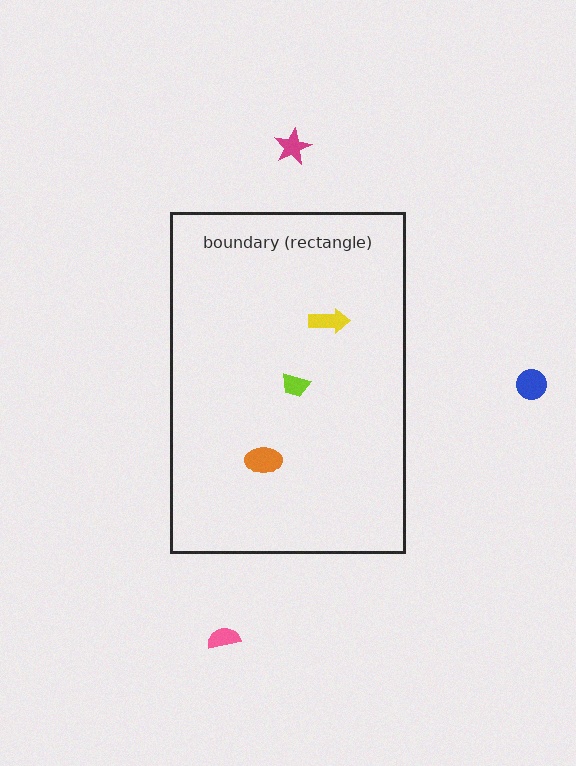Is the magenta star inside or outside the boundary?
Outside.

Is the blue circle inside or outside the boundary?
Outside.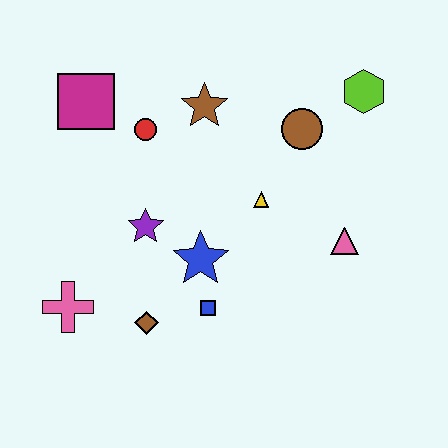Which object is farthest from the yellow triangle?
The pink cross is farthest from the yellow triangle.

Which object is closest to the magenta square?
The red circle is closest to the magenta square.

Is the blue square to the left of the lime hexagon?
Yes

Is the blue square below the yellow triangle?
Yes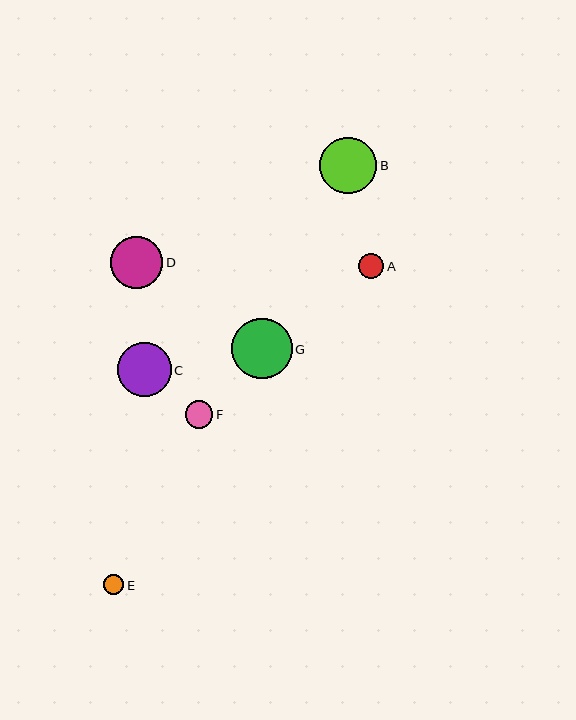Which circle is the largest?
Circle G is the largest with a size of approximately 60 pixels.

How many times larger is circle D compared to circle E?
Circle D is approximately 2.6 times the size of circle E.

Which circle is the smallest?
Circle E is the smallest with a size of approximately 20 pixels.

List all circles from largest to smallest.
From largest to smallest: G, B, C, D, F, A, E.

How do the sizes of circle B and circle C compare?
Circle B and circle C are approximately the same size.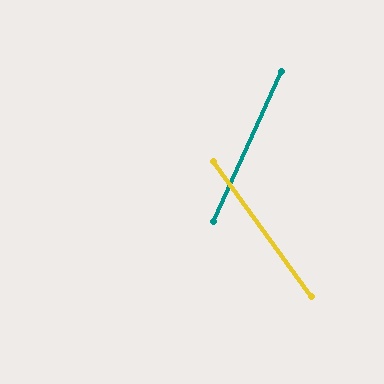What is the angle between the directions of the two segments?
Approximately 60 degrees.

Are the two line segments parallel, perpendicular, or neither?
Neither parallel nor perpendicular — they differ by about 60°.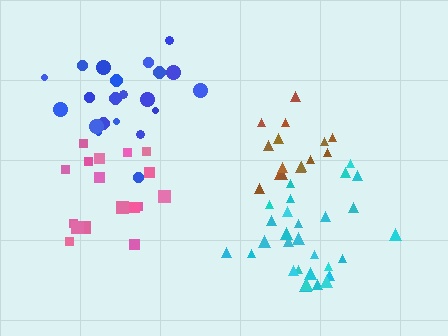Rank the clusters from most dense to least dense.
pink, cyan, brown, blue.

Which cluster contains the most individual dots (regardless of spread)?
Cyan (29).